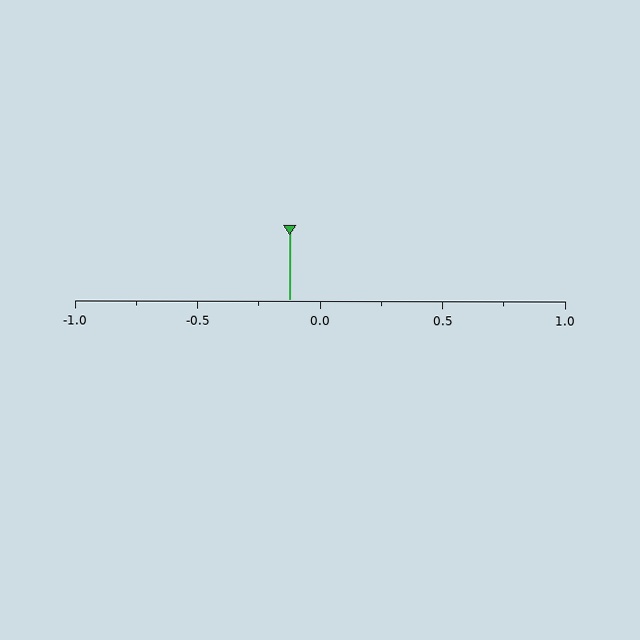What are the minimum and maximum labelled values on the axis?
The axis runs from -1.0 to 1.0.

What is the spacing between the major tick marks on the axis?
The major ticks are spaced 0.5 apart.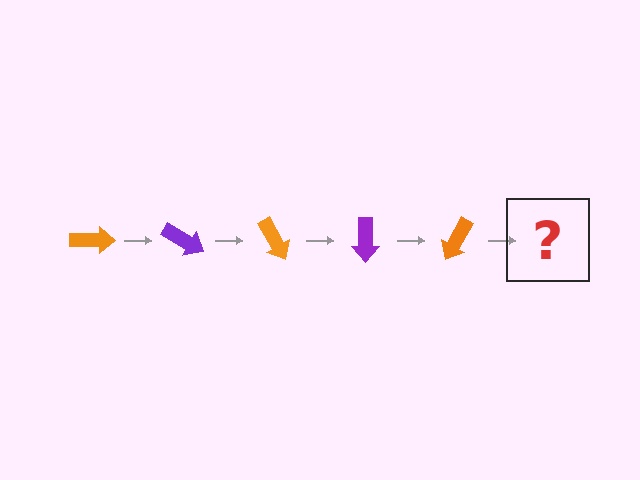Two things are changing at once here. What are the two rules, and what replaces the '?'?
The two rules are that it rotates 30 degrees each step and the color cycles through orange and purple. The '?' should be a purple arrow, rotated 150 degrees from the start.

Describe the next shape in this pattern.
It should be a purple arrow, rotated 150 degrees from the start.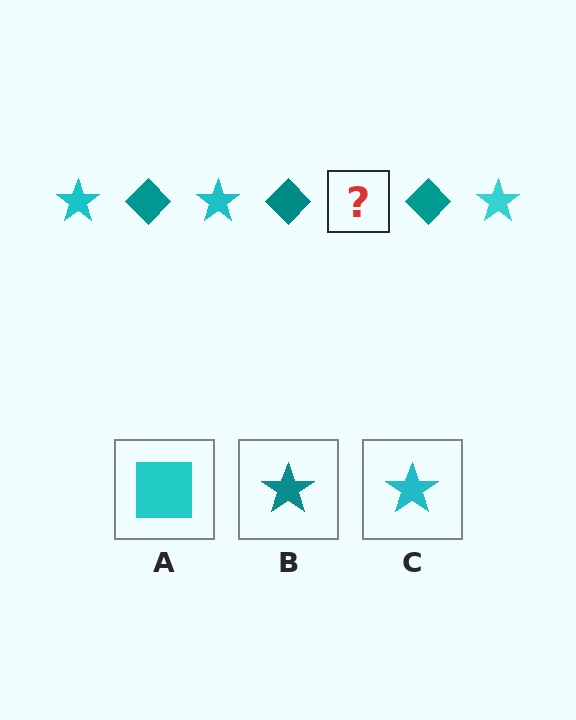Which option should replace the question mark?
Option C.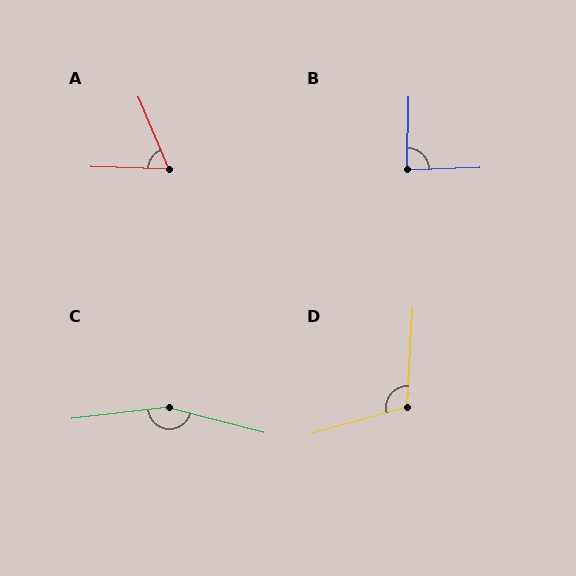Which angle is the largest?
C, at approximately 159 degrees.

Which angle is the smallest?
A, at approximately 66 degrees.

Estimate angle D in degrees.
Approximately 109 degrees.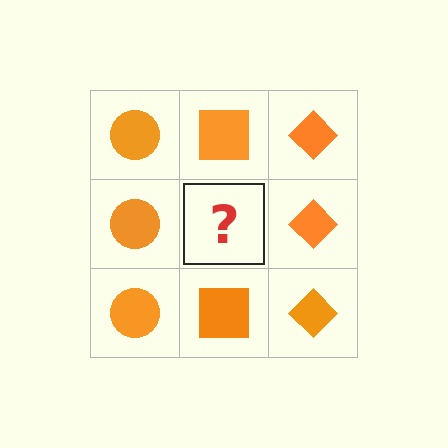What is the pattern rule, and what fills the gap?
The rule is that each column has a consistent shape. The gap should be filled with an orange square.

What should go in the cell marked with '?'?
The missing cell should contain an orange square.